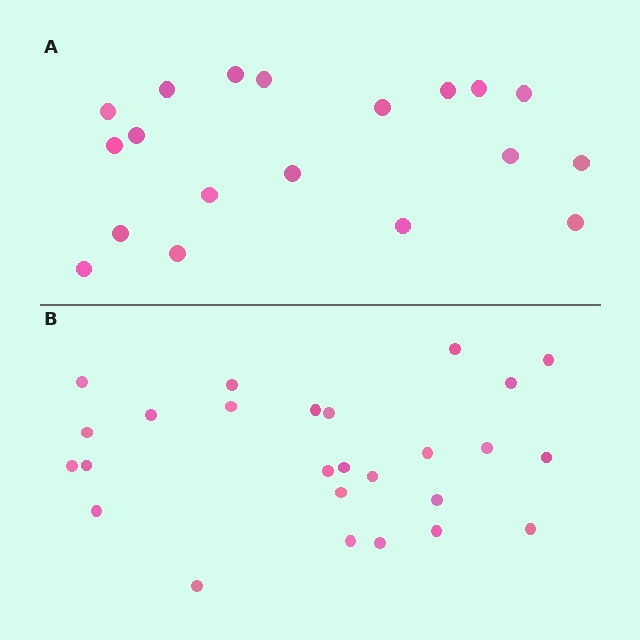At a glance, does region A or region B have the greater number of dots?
Region B (the bottom region) has more dots.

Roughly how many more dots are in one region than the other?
Region B has roughly 8 or so more dots than region A.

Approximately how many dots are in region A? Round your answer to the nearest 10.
About 20 dots. (The exact count is 19, which rounds to 20.)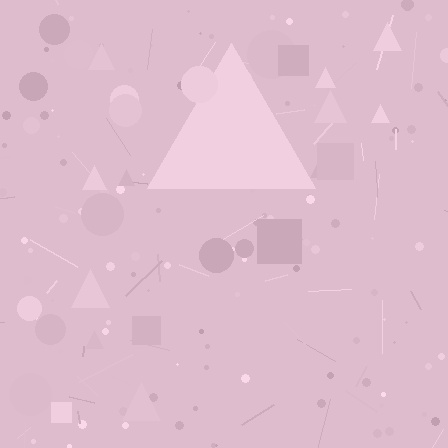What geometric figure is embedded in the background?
A triangle is embedded in the background.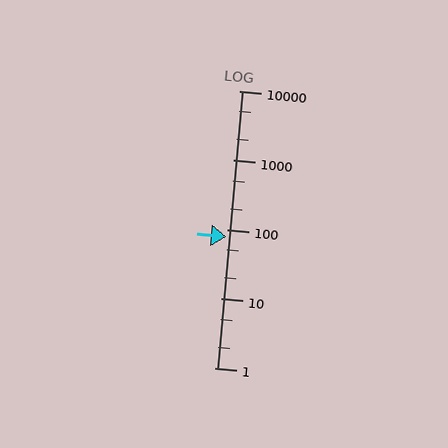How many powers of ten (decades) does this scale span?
The scale spans 4 decades, from 1 to 10000.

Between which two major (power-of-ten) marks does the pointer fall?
The pointer is between 10 and 100.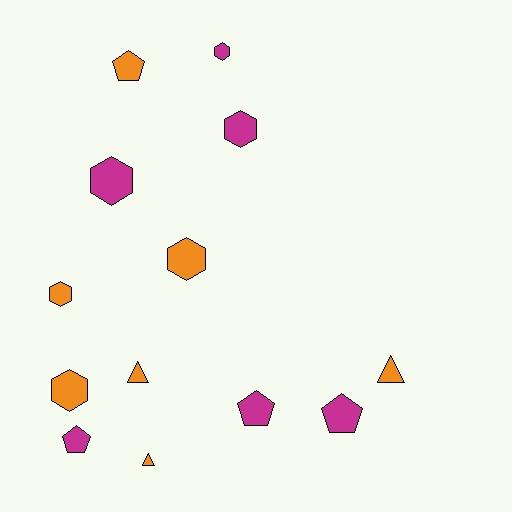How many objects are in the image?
There are 13 objects.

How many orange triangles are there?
There are 3 orange triangles.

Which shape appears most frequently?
Hexagon, with 6 objects.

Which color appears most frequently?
Orange, with 7 objects.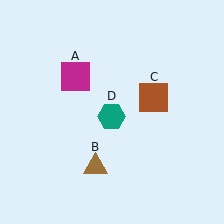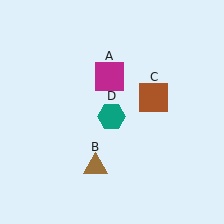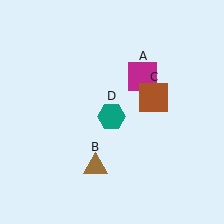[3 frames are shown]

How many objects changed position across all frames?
1 object changed position: magenta square (object A).